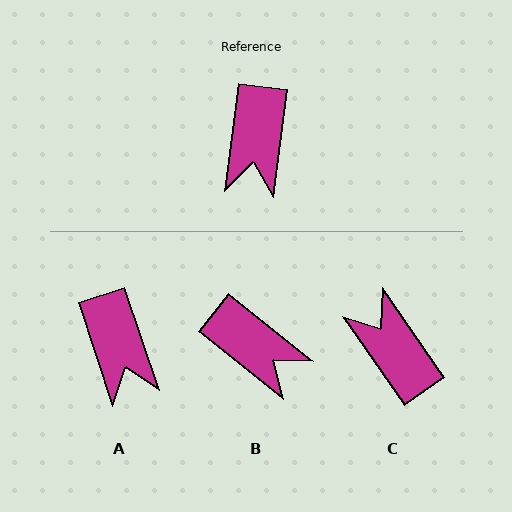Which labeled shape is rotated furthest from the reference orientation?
C, about 138 degrees away.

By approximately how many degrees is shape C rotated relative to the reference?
Approximately 138 degrees clockwise.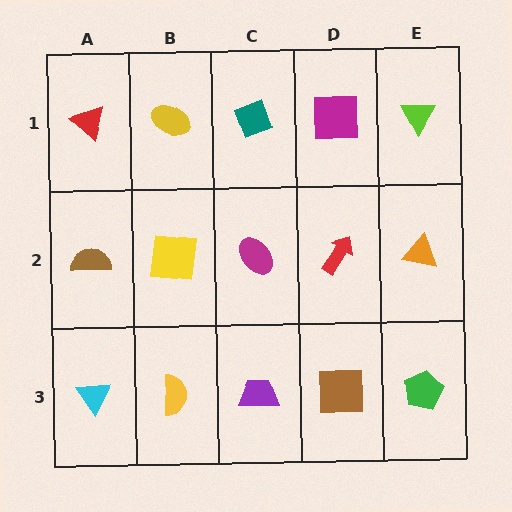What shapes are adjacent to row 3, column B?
A yellow square (row 2, column B), a cyan triangle (row 3, column A), a purple trapezoid (row 3, column C).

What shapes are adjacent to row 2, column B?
A yellow ellipse (row 1, column B), a yellow semicircle (row 3, column B), a brown semicircle (row 2, column A), a magenta ellipse (row 2, column C).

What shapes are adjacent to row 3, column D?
A red arrow (row 2, column D), a purple trapezoid (row 3, column C), a green pentagon (row 3, column E).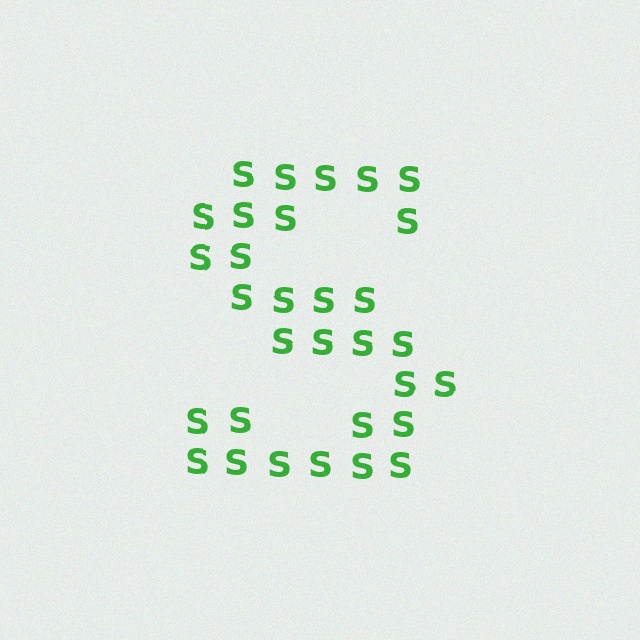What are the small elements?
The small elements are letter S's.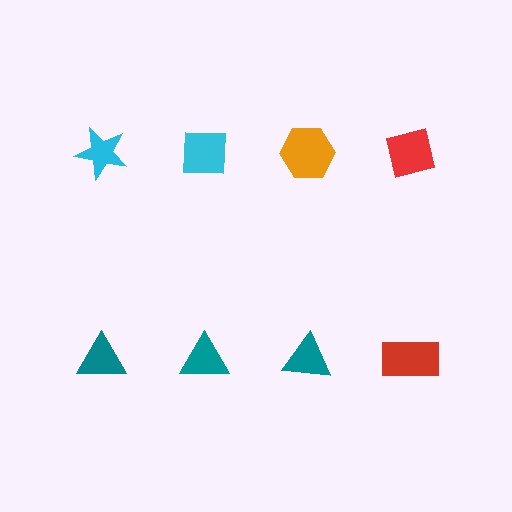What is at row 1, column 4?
A red square.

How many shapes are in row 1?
4 shapes.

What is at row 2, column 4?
A red rectangle.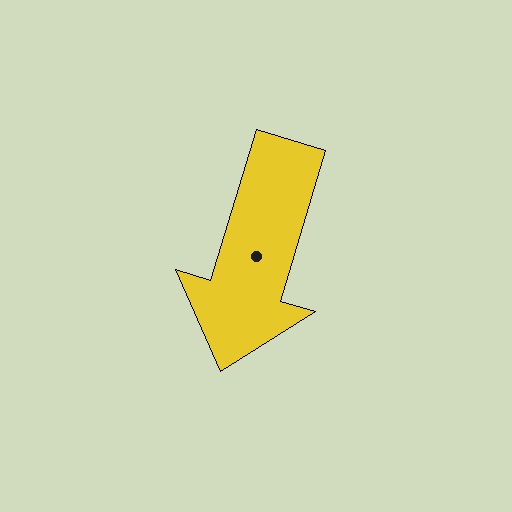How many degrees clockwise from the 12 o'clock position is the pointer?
Approximately 197 degrees.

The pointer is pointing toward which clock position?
Roughly 7 o'clock.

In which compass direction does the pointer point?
South.